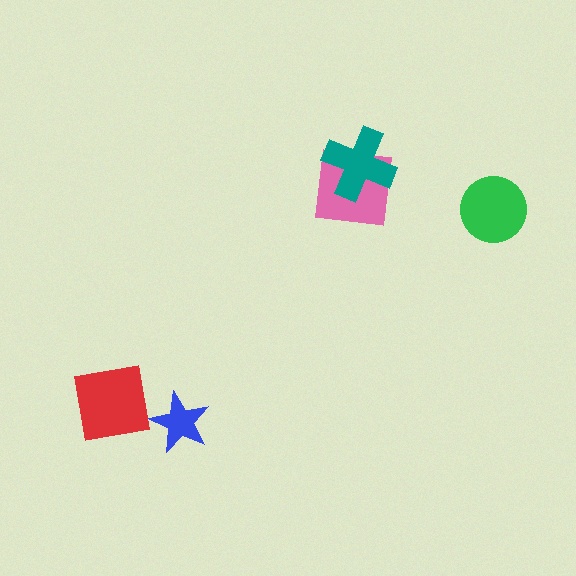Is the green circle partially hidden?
No, no other shape covers it.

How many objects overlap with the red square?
0 objects overlap with the red square.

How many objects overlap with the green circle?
0 objects overlap with the green circle.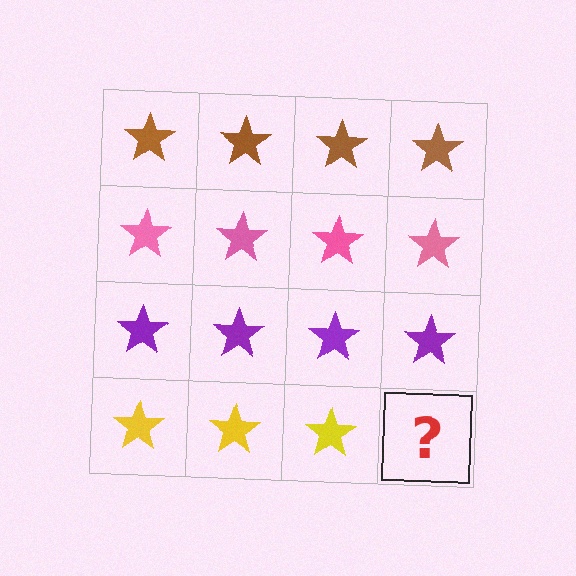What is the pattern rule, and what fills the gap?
The rule is that each row has a consistent color. The gap should be filled with a yellow star.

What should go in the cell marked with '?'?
The missing cell should contain a yellow star.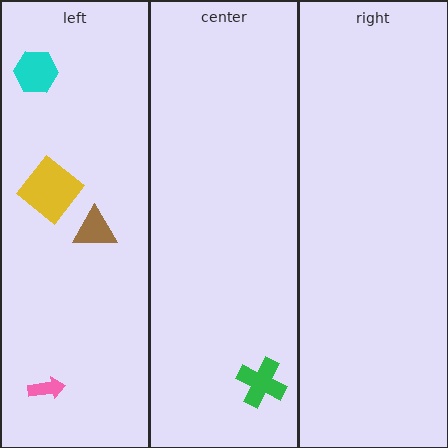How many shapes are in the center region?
1.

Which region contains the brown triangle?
The left region.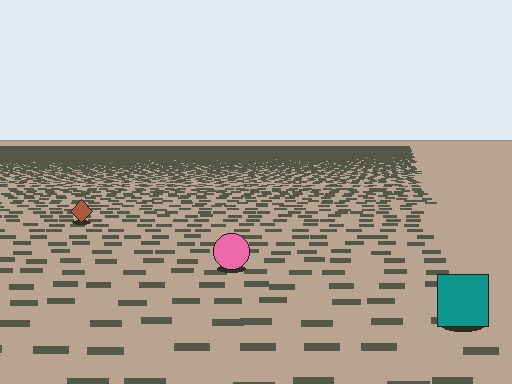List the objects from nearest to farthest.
From nearest to farthest: the teal square, the pink circle, the brown diamond.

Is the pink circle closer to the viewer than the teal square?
No. The teal square is closer — you can tell from the texture gradient: the ground texture is coarser near it.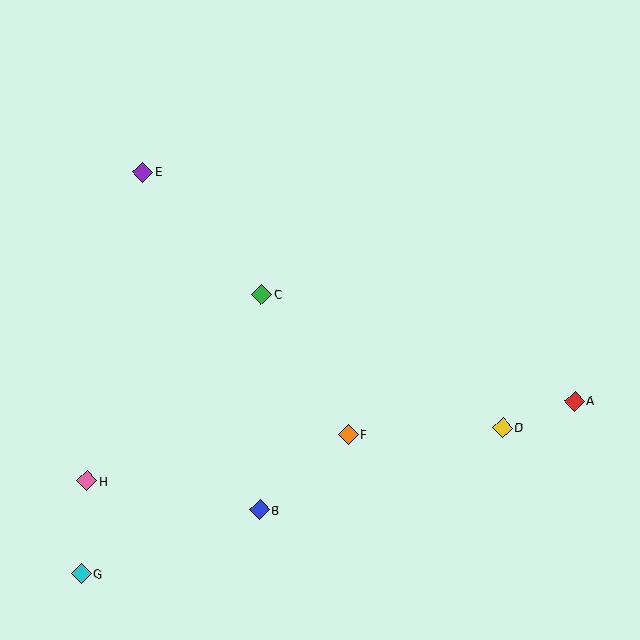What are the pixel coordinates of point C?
Point C is at (261, 294).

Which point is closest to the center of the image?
Point C at (261, 294) is closest to the center.